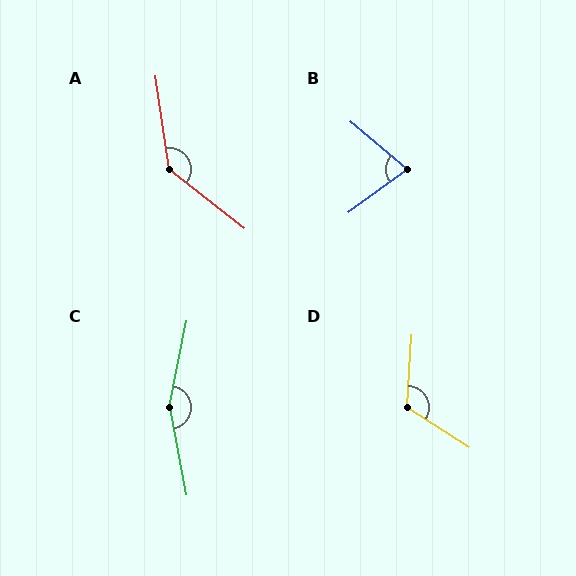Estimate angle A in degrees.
Approximately 136 degrees.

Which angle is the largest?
C, at approximately 157 degrees.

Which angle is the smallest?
B, at approximately 76 degrees.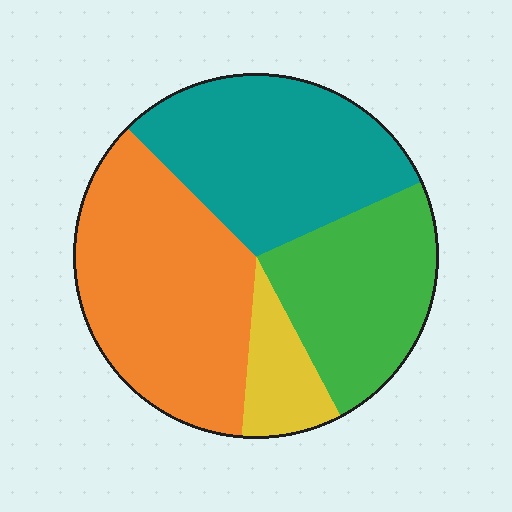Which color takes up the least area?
Yellow, at roughly 10%.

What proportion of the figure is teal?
Teal covers 31% of the figure.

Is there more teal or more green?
Teal.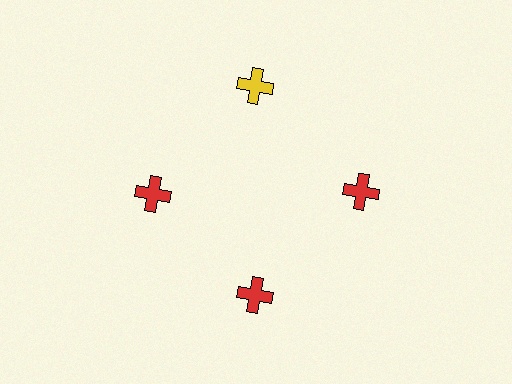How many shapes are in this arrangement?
There are 4 shapes arranged in a ring pattern.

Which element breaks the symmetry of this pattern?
The yellow cross at roughly the 12 o'clock position breaks the symmetry. All other shapes are red crosses.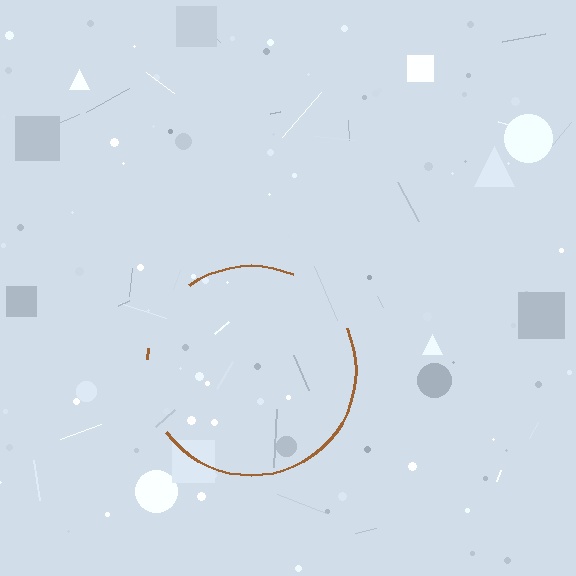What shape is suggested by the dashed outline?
The dashed outline suggests a circle.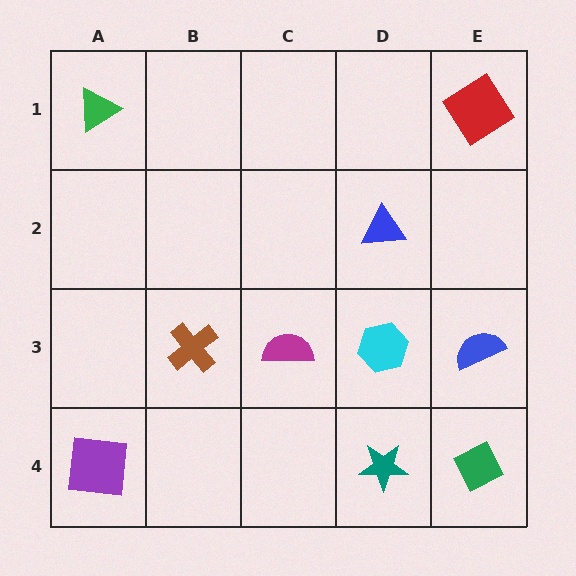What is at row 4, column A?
A purple square.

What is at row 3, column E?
A blue semicircle.